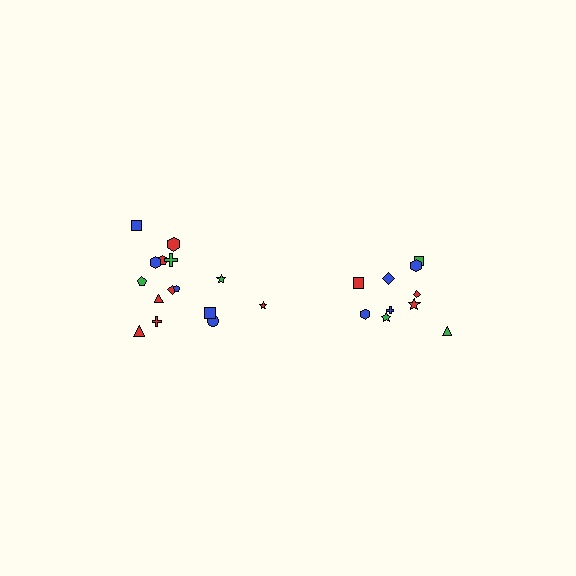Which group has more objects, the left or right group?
The left group.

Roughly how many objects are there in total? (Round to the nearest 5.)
Roughly 25 objects in total.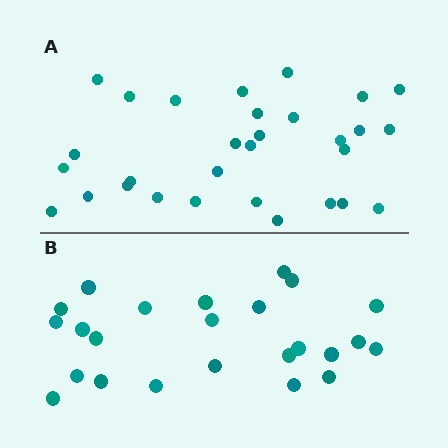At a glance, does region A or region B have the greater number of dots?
Region A (the top region) has more dots.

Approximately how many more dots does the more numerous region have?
Region A has about 6 more dots than region B.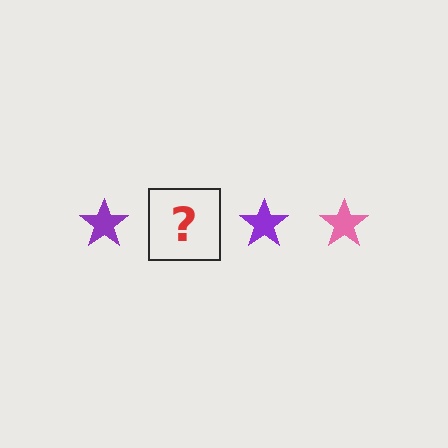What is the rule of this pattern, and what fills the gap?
The rule is that the pattern cycles through purple, pink stars. The gap should be filled with a pink star.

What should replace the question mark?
The question mark should be replaced with a pink star.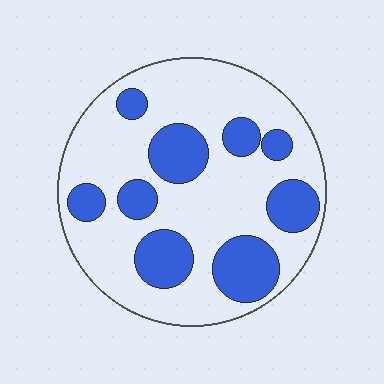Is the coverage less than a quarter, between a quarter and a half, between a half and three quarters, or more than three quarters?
Between a quarter and a half.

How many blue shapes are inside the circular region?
9.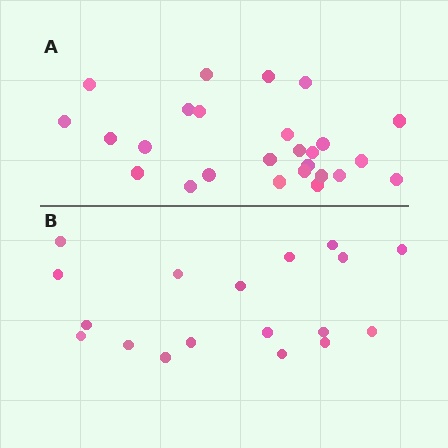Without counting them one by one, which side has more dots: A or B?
Region A (the top region) has more dots.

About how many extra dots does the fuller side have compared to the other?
Region A has roughly 8 or so more dots than region B.